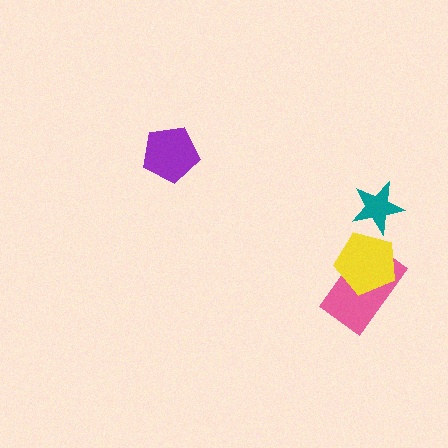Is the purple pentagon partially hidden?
No, no other shape covers it.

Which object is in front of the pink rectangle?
The yellow pentagon is in front of the pink rectangle.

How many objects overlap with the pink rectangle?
1 object overlaps with the pink rectangle.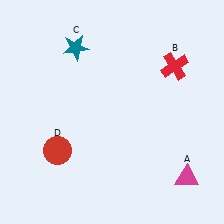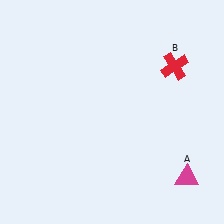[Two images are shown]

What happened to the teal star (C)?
The teal star (C) was removed in Image 2. It was in the top-left area of Image 1.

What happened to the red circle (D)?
The red circle (D) was removed in Image 2. It was in the bottom-left area of Image 1.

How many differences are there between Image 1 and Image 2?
There are 2 differences between the two images.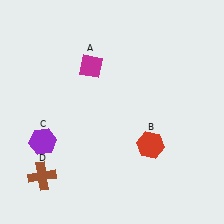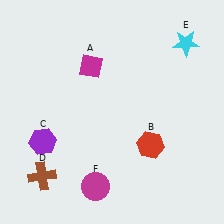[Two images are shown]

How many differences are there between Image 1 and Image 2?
There are 2 differences between the two images.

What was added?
A cyan star (E), a magenta circle (F) were added in Image 2.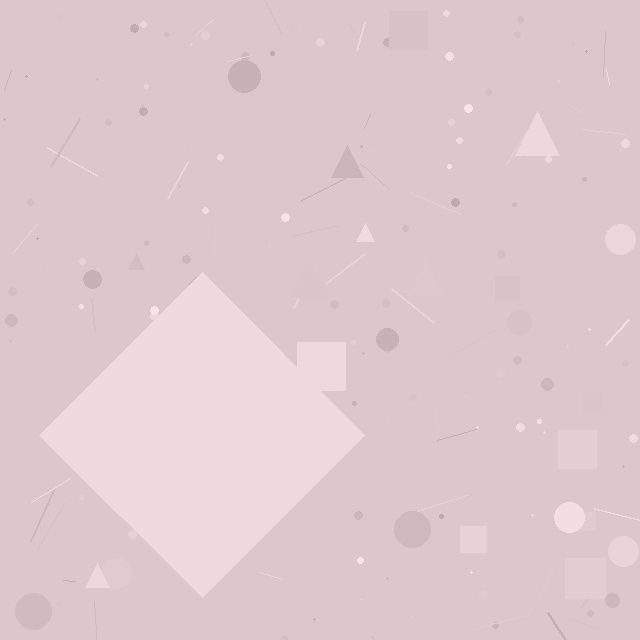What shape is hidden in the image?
A diamond is hidden in the image.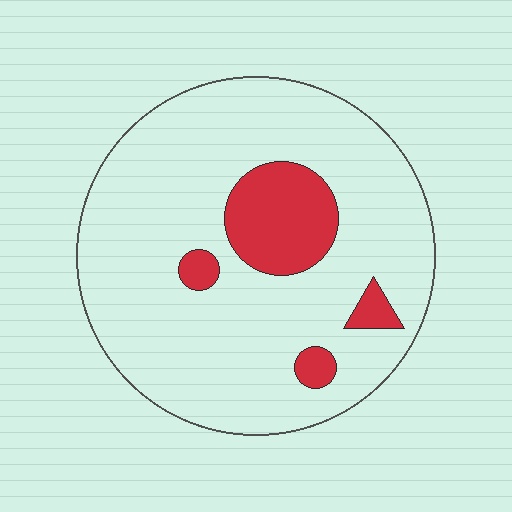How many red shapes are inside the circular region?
4.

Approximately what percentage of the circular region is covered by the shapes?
Approximately 15%.